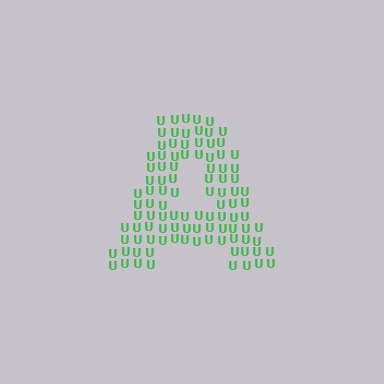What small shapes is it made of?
It is made of small letter U's.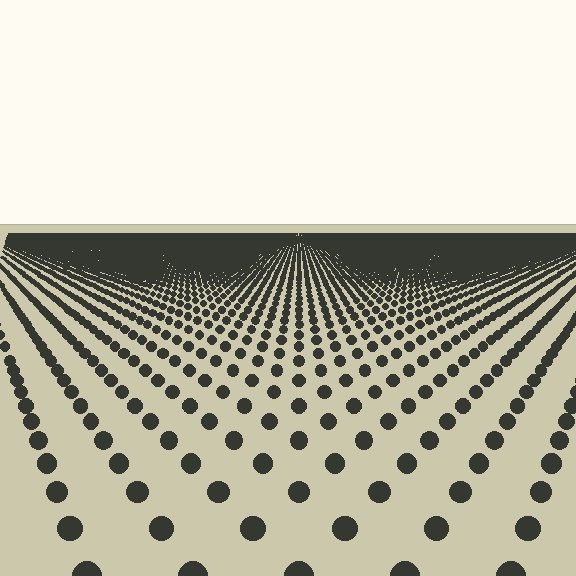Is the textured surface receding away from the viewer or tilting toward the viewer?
The surface is receding away from the viewer. Texture elements get smaller and denser toward the top.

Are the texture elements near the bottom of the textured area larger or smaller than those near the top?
Larger. Near the bottom, elements are closer to the viewer and appear at a bigger on-screen size.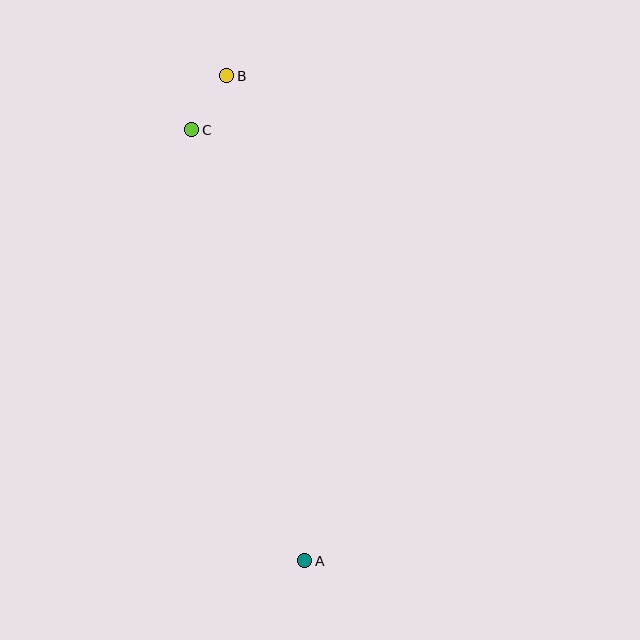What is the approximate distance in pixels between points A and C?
The distance between A and C is approximately 446 pixels.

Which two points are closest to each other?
Points B and C are closest to each other.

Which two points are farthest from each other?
Points A and B are farthest from each other.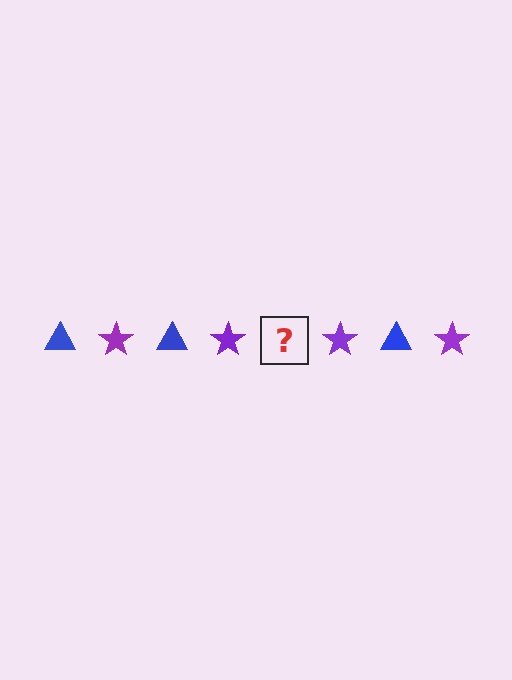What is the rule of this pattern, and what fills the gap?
The rule is that the pattern alternates between blue triangle and purple star. The gap should be filled with a blue triangle.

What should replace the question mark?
The question mark should be replaced with a blue triangle.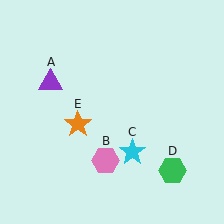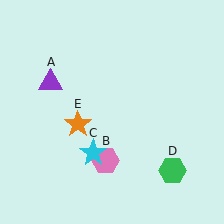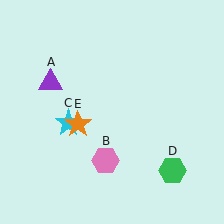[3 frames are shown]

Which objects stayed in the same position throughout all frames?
Purple triangle (object A) and pink hexagon (object B) and green hexagon (object D) and orange star (object E) remained stationary.